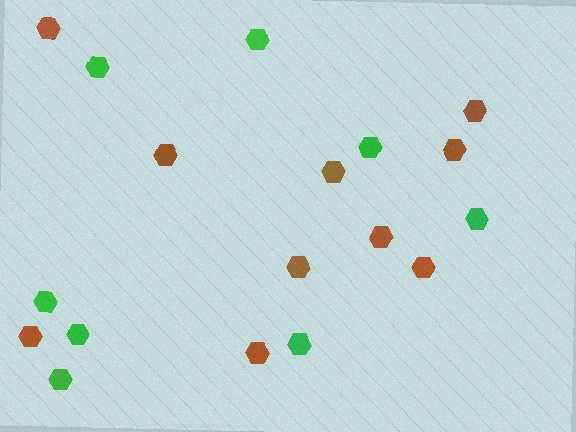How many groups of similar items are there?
There are 2 groups: one group of brown hexagons (10) and one group of green hexagons (8).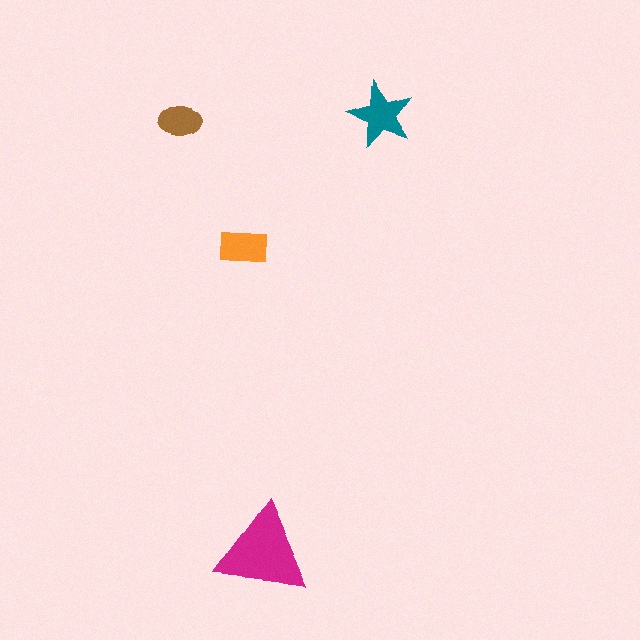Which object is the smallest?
The brown ellipse.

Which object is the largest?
The magenta triangle.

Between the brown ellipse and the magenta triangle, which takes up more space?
The magenta triangle.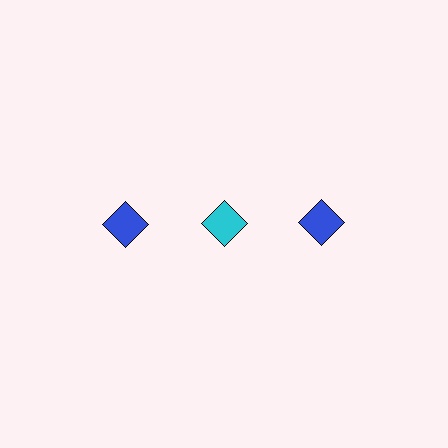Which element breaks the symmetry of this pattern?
The cyan diamond in the top row, second from left column breaks the symmetry. All other shapes are blue diamonds.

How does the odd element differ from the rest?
It has a different color: cyan instead of blue.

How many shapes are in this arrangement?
There are 3 shapes arranged in a grid pattern.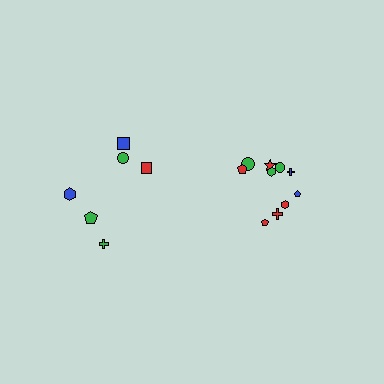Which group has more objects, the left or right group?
The right group.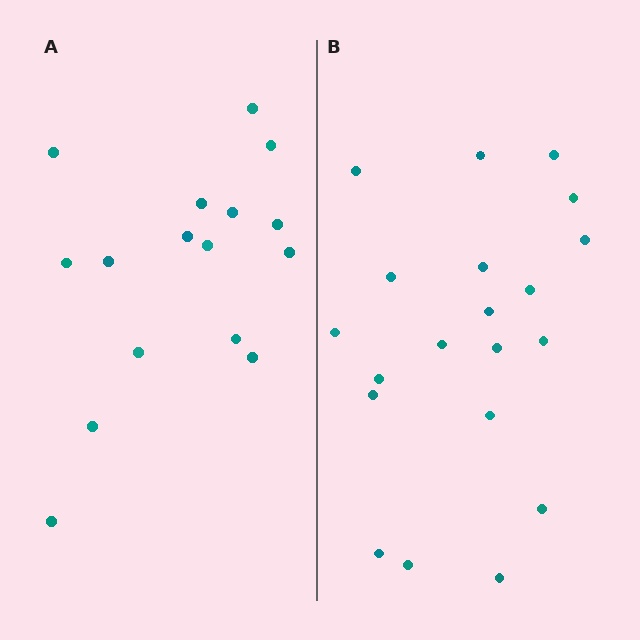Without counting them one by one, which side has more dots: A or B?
Region B (the right region) has more dots.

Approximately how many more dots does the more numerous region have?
Region B has about 4 more dots than region A.